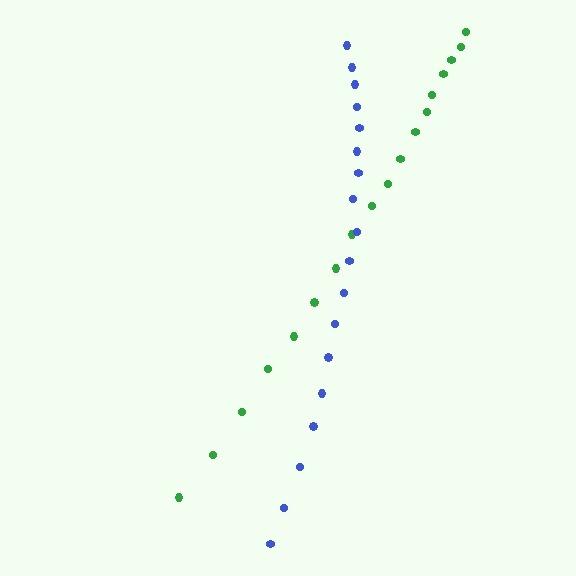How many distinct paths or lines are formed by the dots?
There are 2 distinct paths.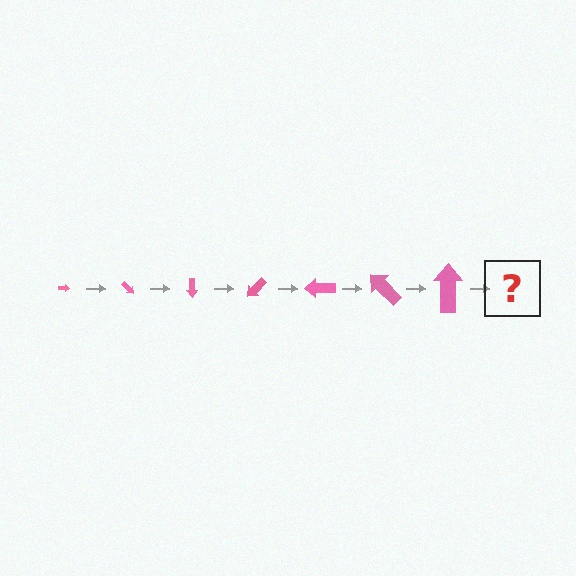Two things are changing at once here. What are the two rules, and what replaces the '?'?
The two rules are that the arrow grows larger each step and it rotates 45 degrees each step. The '?' should be an arrow, larger than the previous one and rotated 315 degrees from the start.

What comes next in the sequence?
The next element should be an arrow, larger than the previous one and rotated 315 degrees from the start.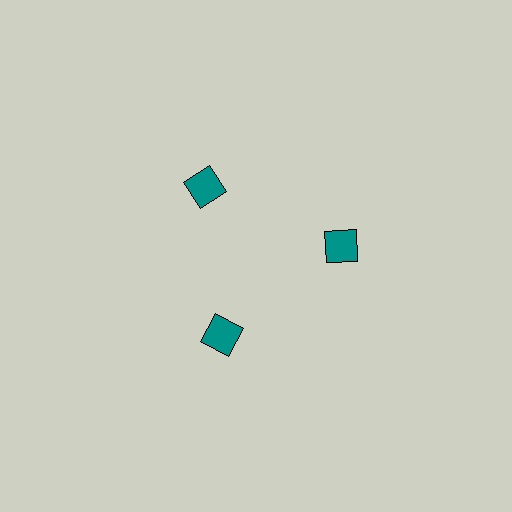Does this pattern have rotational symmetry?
Yes, this pattern has 3-fold rotational symmetry. It looks the same after rotating 120 degrees around the center.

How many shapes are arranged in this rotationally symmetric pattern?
There are 3 shapes, arranged in 3 groups of 1.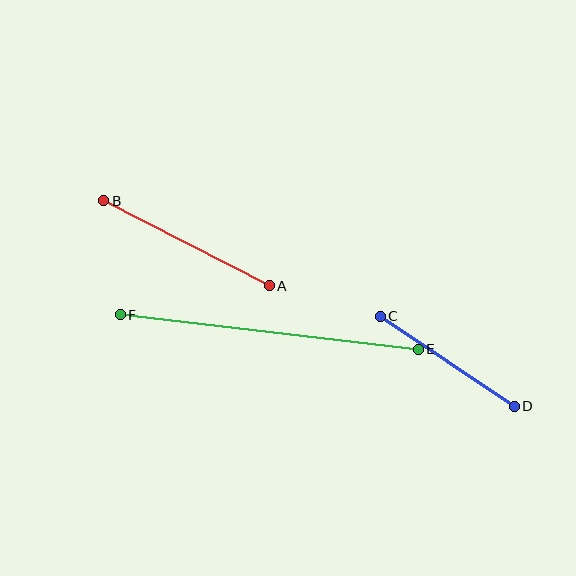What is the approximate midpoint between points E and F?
The midpoint is at approximately (269, 332) pixels.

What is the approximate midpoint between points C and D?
The midpoint is at approximately (447, 361) pixels.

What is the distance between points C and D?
The distance is approximately 161 pixels.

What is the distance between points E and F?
The distance is approximately 300 pixels.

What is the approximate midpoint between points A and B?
The midpoint is at approximately (187, 243) pixels.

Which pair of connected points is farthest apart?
Points E and F are farthest apart.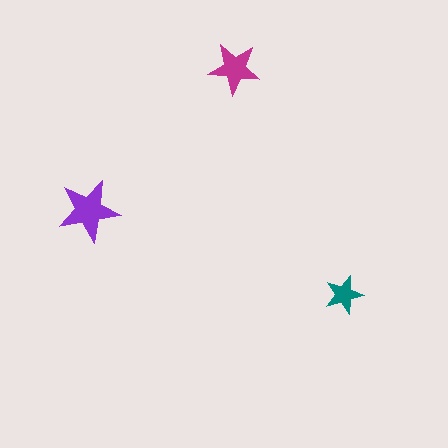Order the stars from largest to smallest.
the purple one, the magenta one, the teal one.